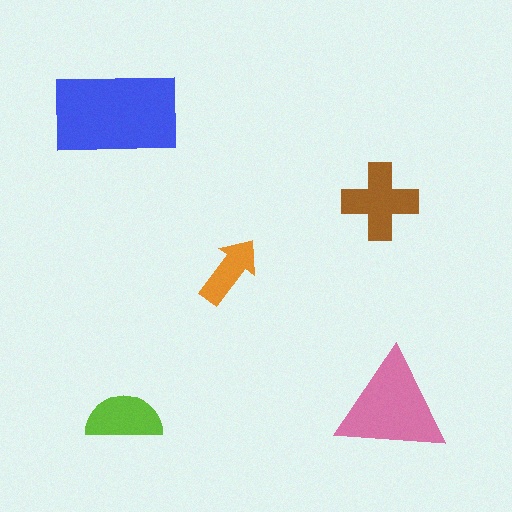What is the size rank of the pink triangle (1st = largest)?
2nd.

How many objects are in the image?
There are 5 objects in the image.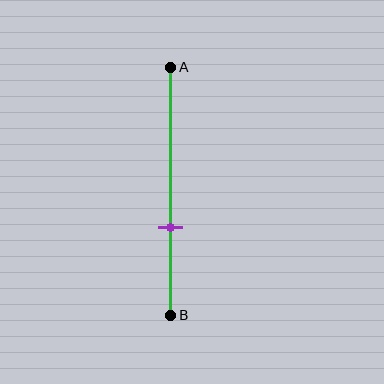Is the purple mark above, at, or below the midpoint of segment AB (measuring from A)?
The purple mark is below the midpoint of segment AB.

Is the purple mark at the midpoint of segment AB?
No, the mark is at about 65% from A, not at the 50% midpoint.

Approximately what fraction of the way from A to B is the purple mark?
The purple mark is approximately 65% of the way from A to B.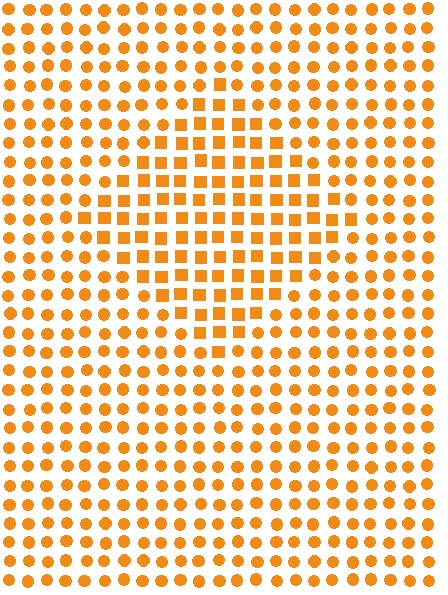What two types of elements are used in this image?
The image uses squares inside the diamond region and circles outside it.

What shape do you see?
I see a diamond.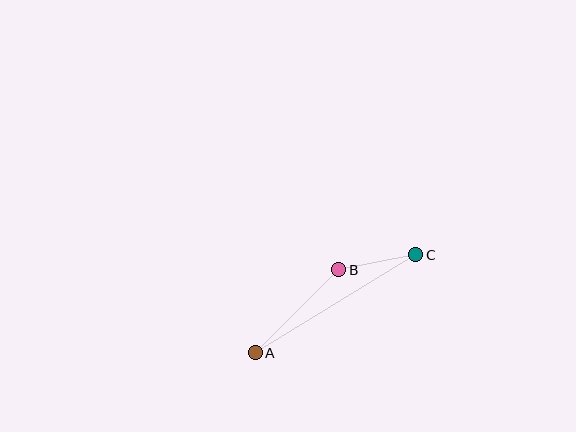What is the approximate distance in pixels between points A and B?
The distance between A and B is approximately 118 pixels.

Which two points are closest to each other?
Points B and C are closest to each other.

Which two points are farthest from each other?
Points A and C are farthest from each other.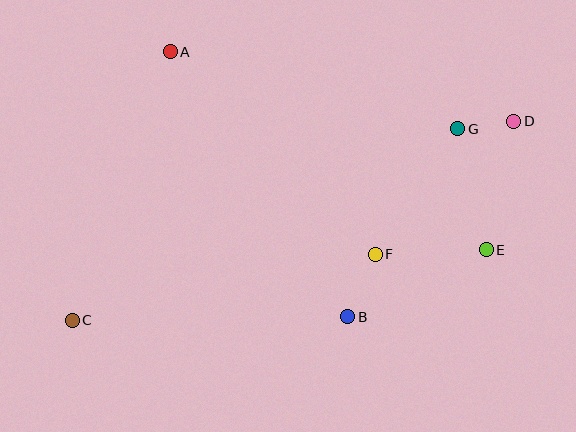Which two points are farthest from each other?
Points C and D are farthest from each other.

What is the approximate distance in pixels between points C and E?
The distance between C and E is approximately 420 pixels.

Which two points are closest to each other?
Points D and G are closest to each other.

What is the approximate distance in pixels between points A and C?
The distance between A and C is approximately 286 pixels.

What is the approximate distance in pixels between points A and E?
The distance between A and E is approximately 373 pixels.